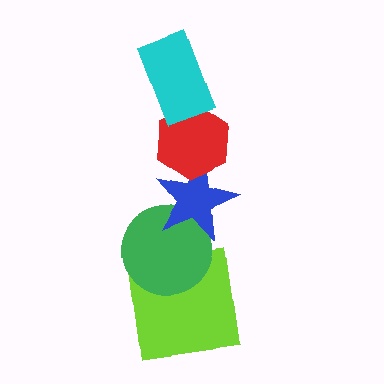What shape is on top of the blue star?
The red hexagon is on top of the blue star.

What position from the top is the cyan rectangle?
The cyan rectangle is 1st from the top.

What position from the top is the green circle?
The green circle is 4th from the top.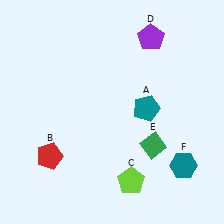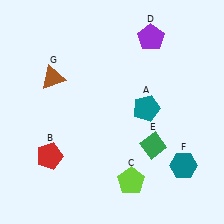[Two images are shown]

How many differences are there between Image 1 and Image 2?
There is 1 difference between the two images.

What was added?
A brown triangle (G) was added in Image 2.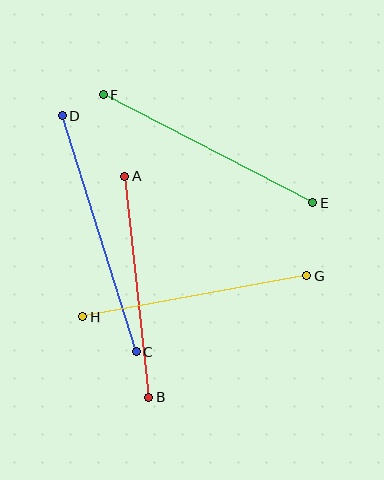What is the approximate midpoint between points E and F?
The midpoint is at approximately (208, 149) pixels.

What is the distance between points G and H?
The distance is approximately 228 pixels.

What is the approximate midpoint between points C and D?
The midpoint is at approximately (99, 234) pixels.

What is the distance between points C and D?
The distance is approximately 248 pixels.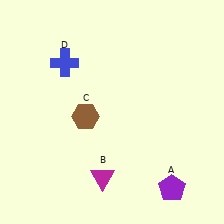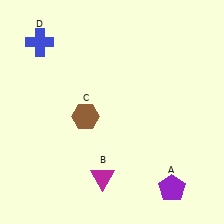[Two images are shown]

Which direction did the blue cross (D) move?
The blue cross (D) moved left.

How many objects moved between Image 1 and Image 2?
1 object moved between the two images.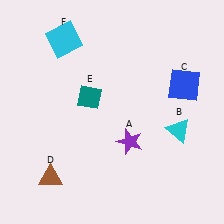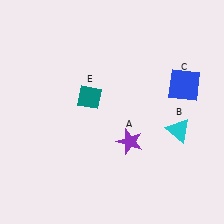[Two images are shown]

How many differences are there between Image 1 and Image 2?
There are 2 differences between the two images.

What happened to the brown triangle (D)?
The brown triangle (D) was removed in Image 2. It was in the bottom-left area of Image 1.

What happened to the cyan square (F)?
The cyan square (F) was removed in Image 2. It was in the top-left area of Image 1.